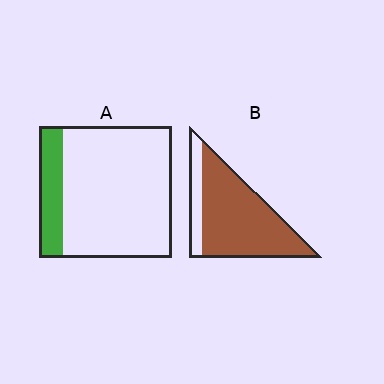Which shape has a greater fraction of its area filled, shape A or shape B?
Shape B.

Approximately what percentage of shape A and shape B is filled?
A is approximately 20% and B is approximately 80%.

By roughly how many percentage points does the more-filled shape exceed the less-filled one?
By roughly 65 percentage points (B over A).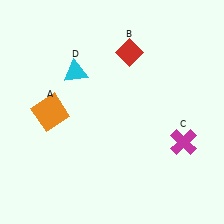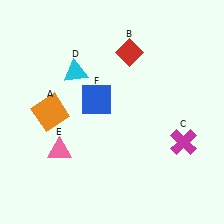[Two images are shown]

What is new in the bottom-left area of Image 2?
A pink triangle (E) was added in the bottom-left area of Image 2.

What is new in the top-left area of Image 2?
A blue square (F) was added in the top-left area of Image 2.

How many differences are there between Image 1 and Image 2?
There are 2 differences between the two images.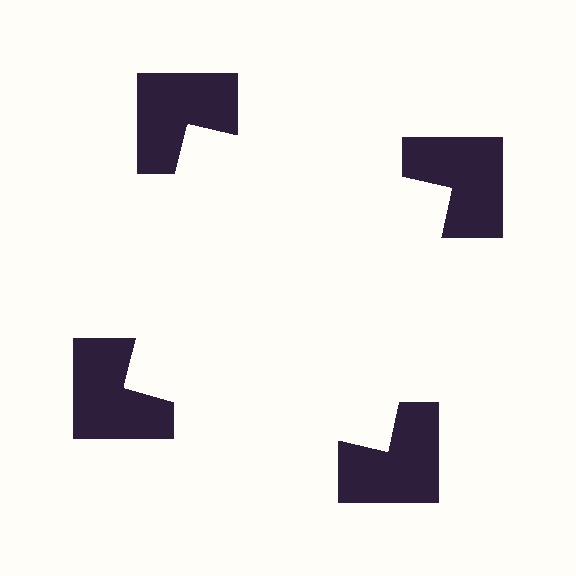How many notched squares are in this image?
There are 4 — one at each vertex of the illusory square.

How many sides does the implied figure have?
4 sides.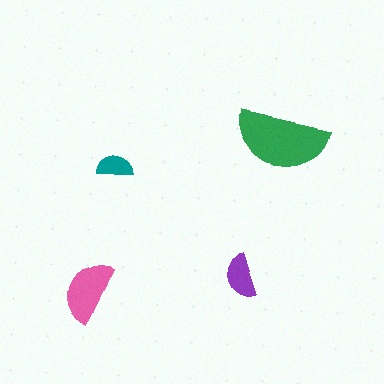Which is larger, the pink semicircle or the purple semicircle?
The pink one.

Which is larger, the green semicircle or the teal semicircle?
The green one.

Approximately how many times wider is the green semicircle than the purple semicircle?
About 2 times wider.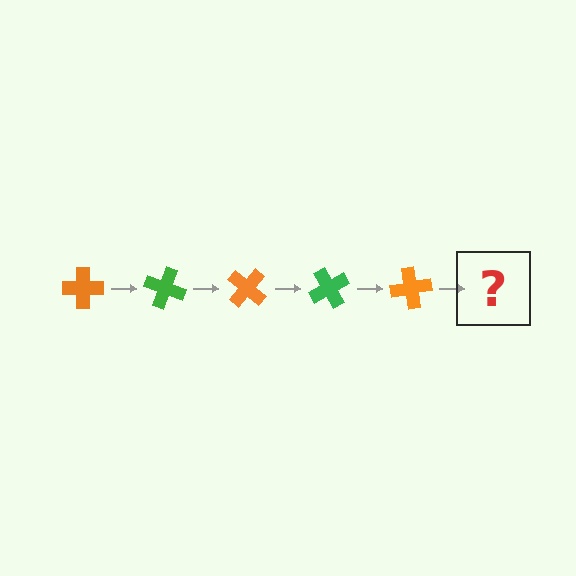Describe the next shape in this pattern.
It should be a green cross, rotated 100 degrees from the start.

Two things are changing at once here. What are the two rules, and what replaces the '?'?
The two rules are that it rotates 20 degrees each step and the color cycles through orange and green. The '?' should be a green cross, rotated 100 degrees from the start.